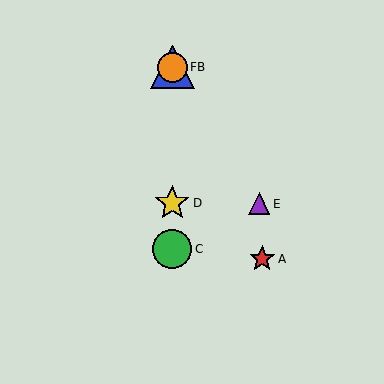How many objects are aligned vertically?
4 objects (B, C, D, F) are aligned vertically.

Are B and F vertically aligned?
Yes, both are at x≈172.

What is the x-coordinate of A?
Object A is at x≈262.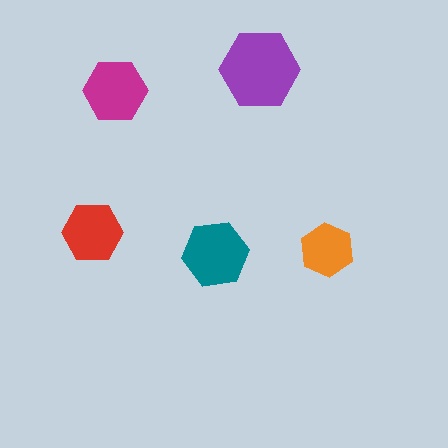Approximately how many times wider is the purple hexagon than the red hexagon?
About 1.5 times wider.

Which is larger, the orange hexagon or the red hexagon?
The red one.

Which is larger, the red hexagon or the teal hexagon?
The teal one.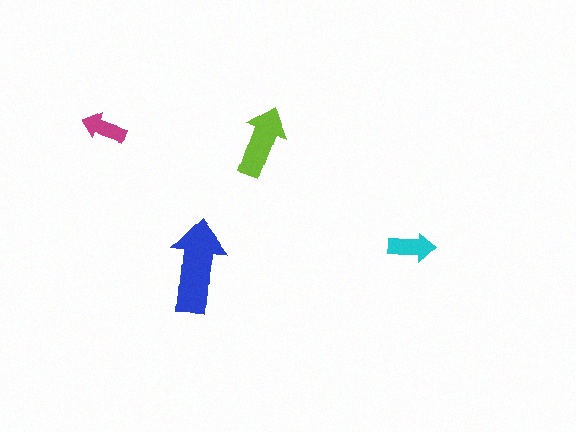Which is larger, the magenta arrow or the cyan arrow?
The cyan one.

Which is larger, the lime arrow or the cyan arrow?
The lime one.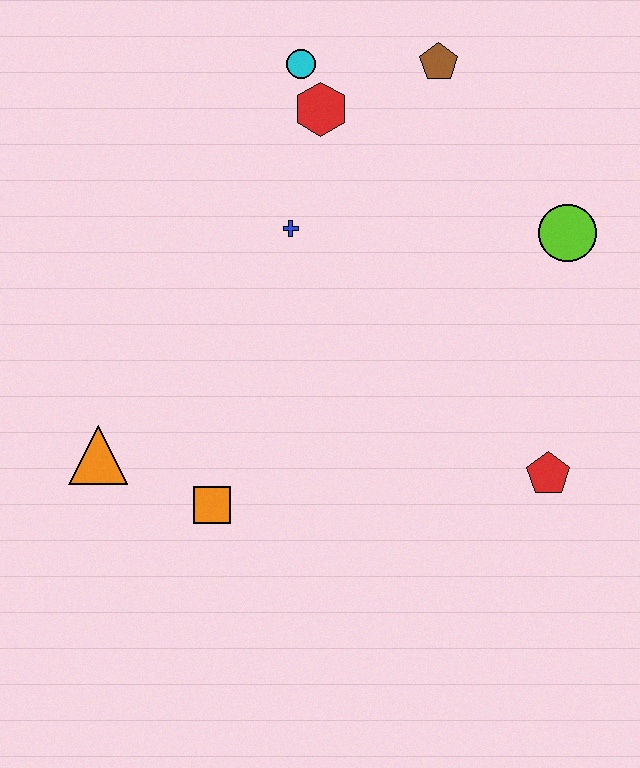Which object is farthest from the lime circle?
The orange triangle is farthest from the lime circle.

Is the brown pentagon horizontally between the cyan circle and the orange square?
No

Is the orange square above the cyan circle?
No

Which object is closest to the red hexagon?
The cyan circle is closest to the red hexagon.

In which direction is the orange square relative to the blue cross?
The orange square is below the blue cross.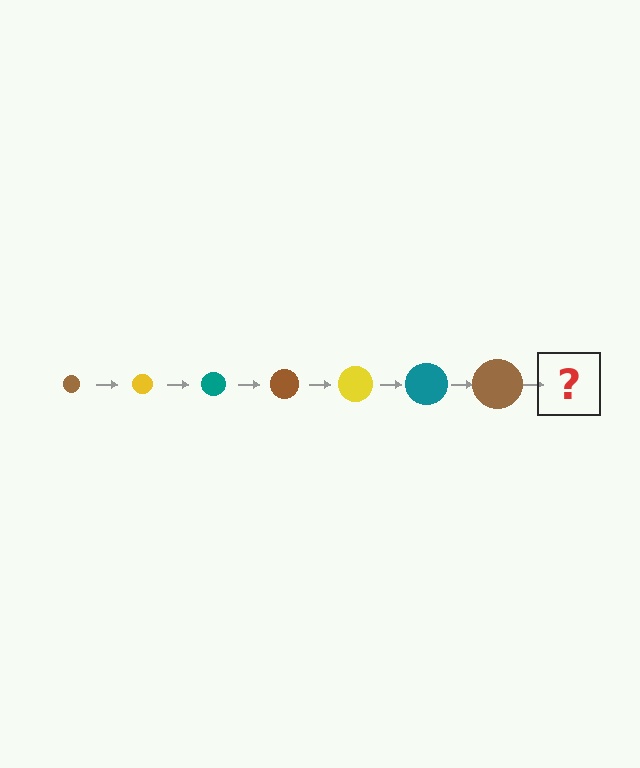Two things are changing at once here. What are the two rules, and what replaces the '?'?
The two rules are that the circle grows larger each step and the color cycles through brown, yellow, and teal. The '?' should be a yellow circle, larger than the previous one.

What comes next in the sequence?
The next element should be a yellow circle, larger than the previous one.